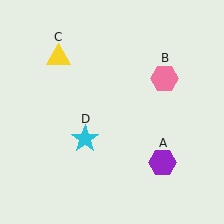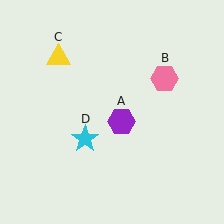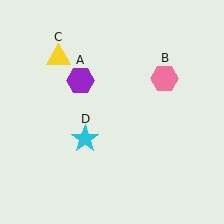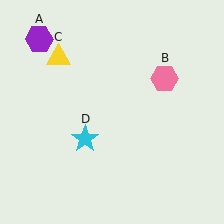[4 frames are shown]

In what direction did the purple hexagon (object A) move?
The purple hexagon (object A) moved up and to the left.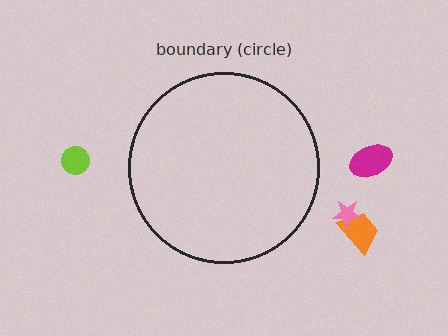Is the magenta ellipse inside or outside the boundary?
Outside.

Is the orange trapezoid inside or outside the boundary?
Outside.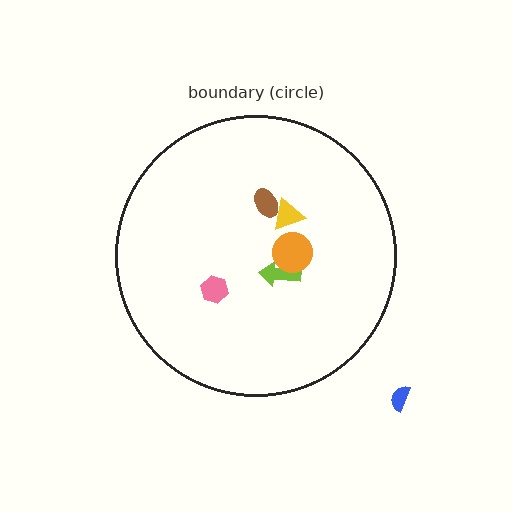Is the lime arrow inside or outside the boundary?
Inside.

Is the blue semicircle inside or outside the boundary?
Outside.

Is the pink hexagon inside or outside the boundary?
Inside.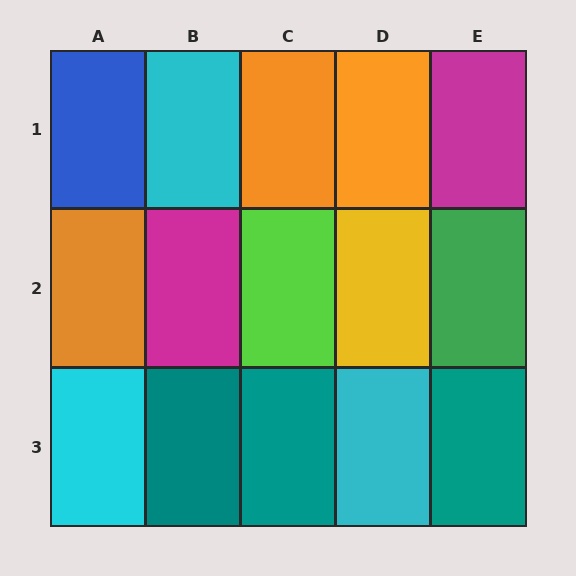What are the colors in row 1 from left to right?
Blue, cyan, orange, orange, magenta.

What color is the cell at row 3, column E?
Teal.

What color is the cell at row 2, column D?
Yellow.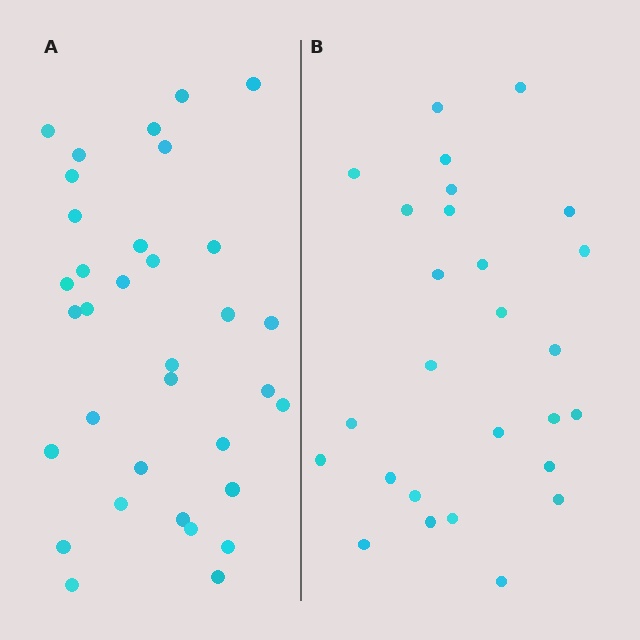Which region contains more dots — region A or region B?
Region A (the left region) has more dots.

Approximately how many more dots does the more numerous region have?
Region A has roughly 8 or so more dots than region B.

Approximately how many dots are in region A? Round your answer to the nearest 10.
About 30 dots. (The exact count is 34, which rounds to 30.)